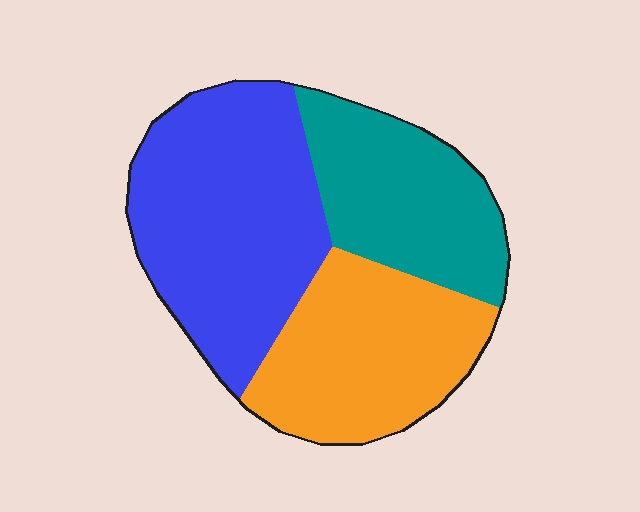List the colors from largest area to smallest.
From largest to smallest: blue, orange, teal.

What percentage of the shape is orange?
Orange takes up about one third (1/3) of the shape.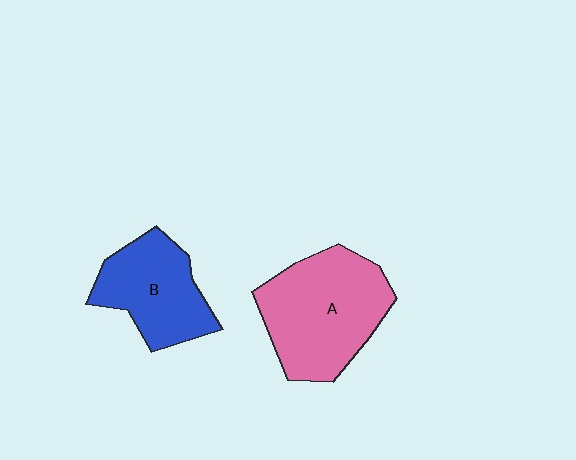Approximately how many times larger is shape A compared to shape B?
Approximately 1.4 times.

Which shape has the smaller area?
Shape B (blue).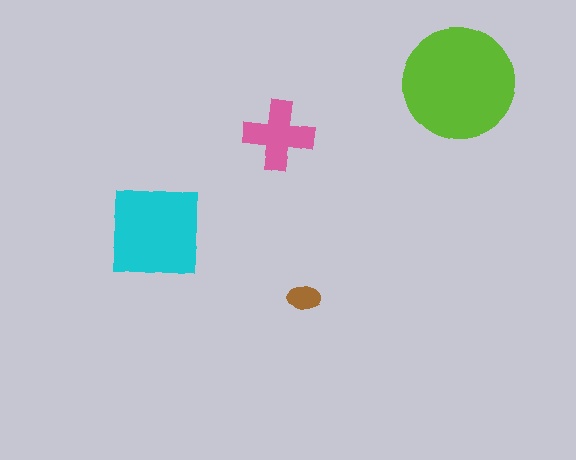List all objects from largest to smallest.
The lime circle, the cyan square, the pink cross, the brown ellipse.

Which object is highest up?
The lime circle is topmost.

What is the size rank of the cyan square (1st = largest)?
2nd.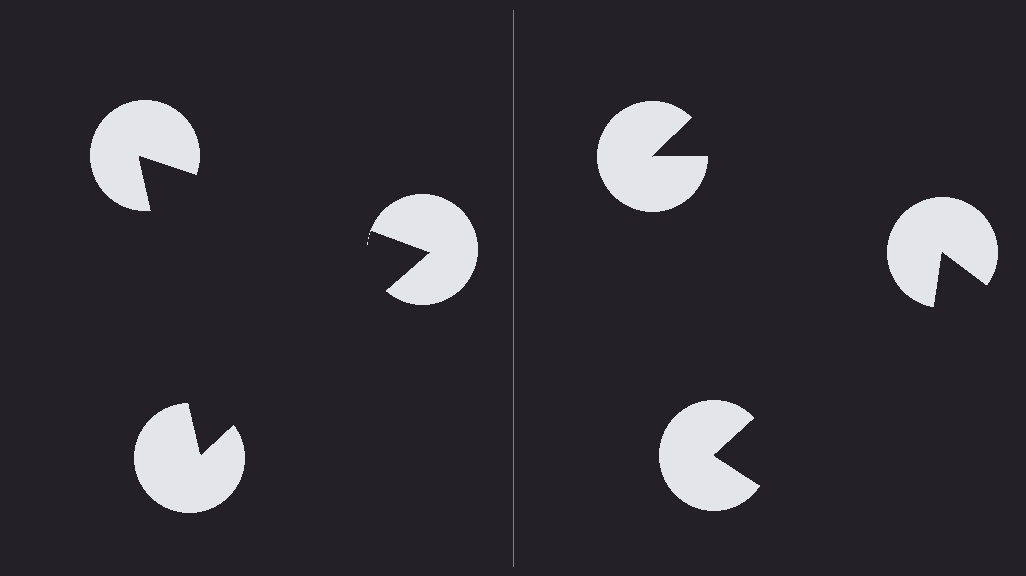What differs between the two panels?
The pac-man discs are positioned identically on both sides; only the wedge orientations differ. On the left they align to a triangle; on the right they are misaligned.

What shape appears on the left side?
An illusory triangle.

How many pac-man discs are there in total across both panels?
6 — 3 on each side.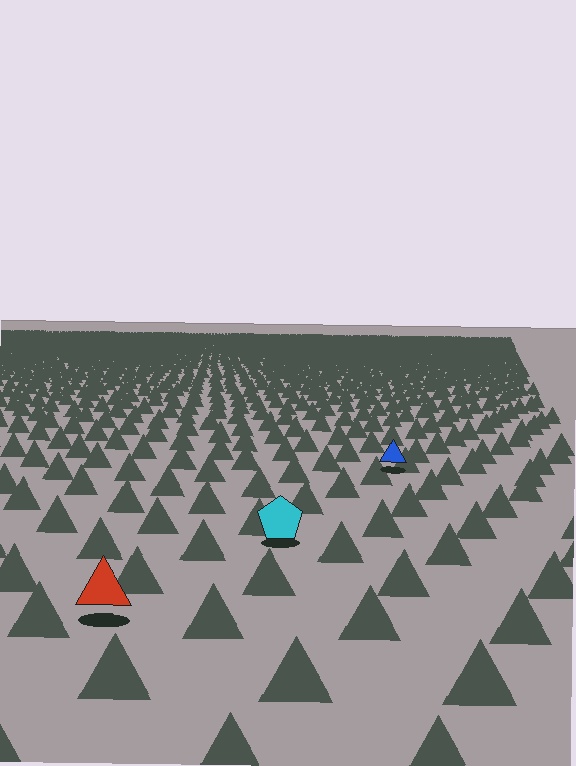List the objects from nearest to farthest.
From nearest to farthest: the red triangle, the cyan pentagon, the blue triangle.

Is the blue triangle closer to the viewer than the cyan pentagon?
No. The cyan pentagon is closer — you can tell from the texture gradient: the ground texture is coarser near it.